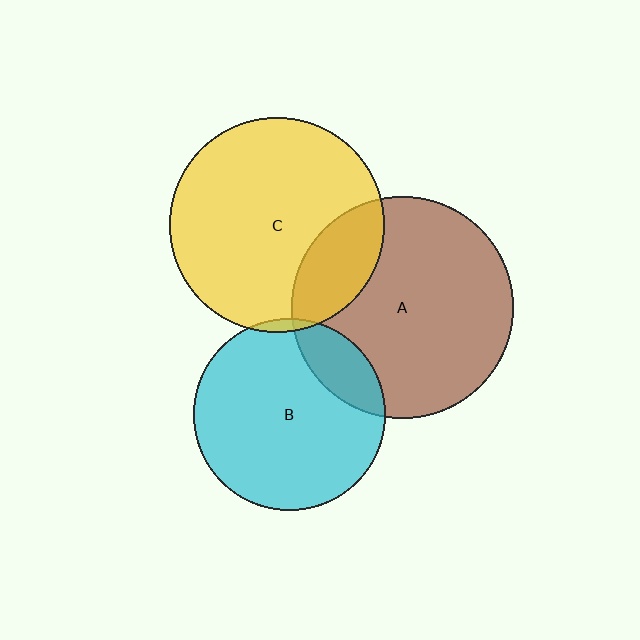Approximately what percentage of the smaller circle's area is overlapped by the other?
Approximately 20%.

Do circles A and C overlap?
Yes.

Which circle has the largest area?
Circle A (brown).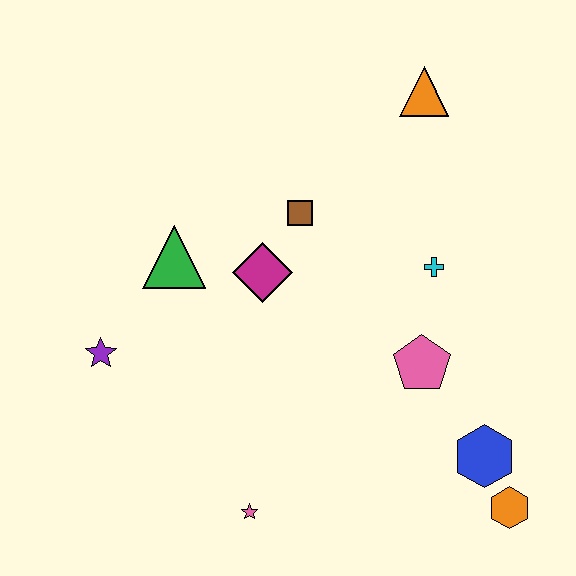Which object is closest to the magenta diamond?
The brown square is closest to the magenta diamond.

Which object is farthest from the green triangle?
The orange hexagon is farthest from the green triangle.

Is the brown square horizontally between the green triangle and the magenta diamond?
No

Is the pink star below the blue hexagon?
Yes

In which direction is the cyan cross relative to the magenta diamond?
The cyan cross is to the right of the magenta diamond.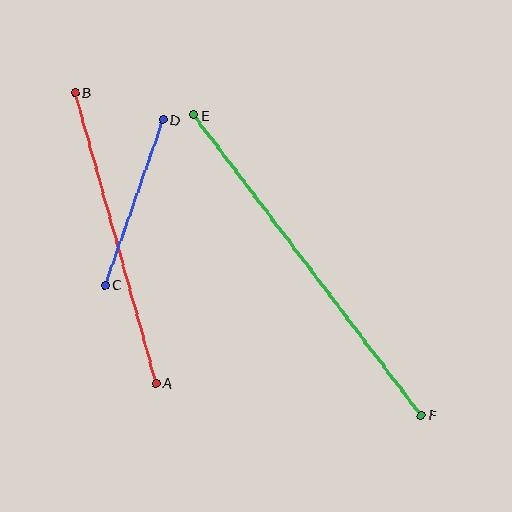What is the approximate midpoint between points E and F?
The midpoint is at approximately (307, 265) pixels.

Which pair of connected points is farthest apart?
Points E and F are farthest apart.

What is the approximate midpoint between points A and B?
The midpoint is at approximately (115, 238) pixels.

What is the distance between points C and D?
The distance is approximately 175 pixels.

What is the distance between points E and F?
The distance is approximately 377 pixels.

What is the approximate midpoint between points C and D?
The midpoint is at approximately (134, 202) pixels.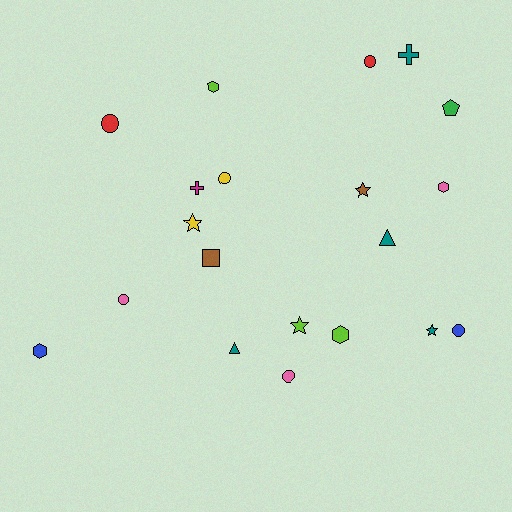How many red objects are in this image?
There are 2 red objects.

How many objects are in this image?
There are 20 objects.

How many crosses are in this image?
There are 2 crosses.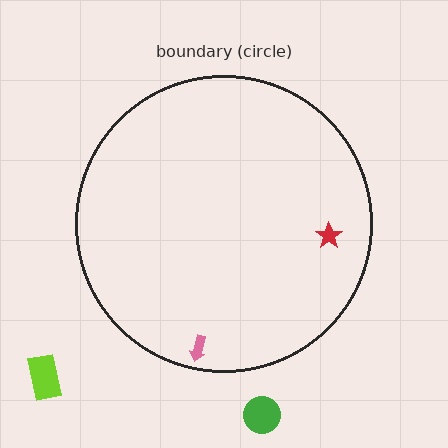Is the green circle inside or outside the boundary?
Outside.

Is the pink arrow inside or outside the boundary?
Inside.